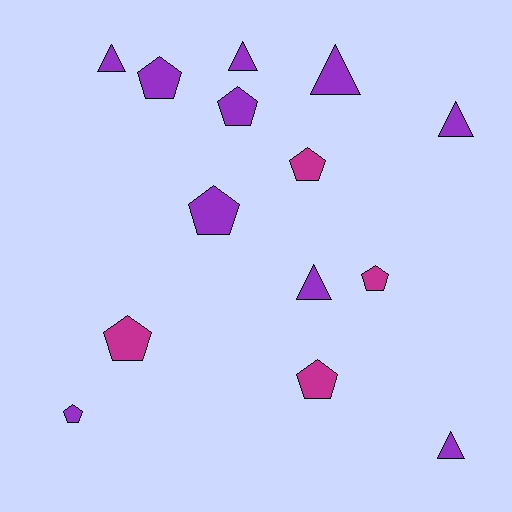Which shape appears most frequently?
Pentagon, with 8 objects.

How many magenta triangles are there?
There are no magenta triangles.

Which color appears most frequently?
Purple, with 10 objects.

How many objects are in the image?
There are 14 objects.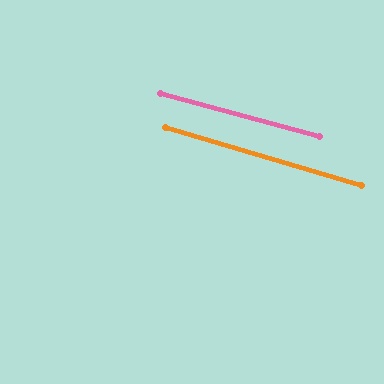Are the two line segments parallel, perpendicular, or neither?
Parallel — their directions differ by only 1.5°.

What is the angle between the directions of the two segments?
Approximately 2 degrees.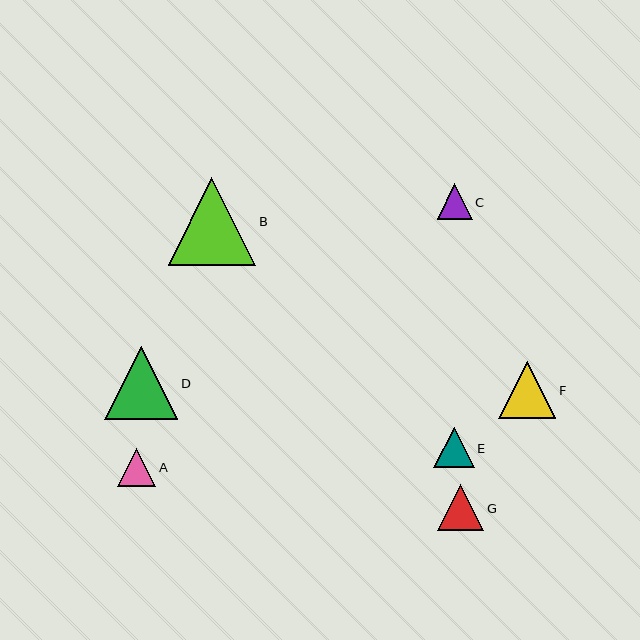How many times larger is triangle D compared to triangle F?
Triangle D is approximately 1.3 times the size of triangle F.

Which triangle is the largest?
Triangle B is the largest with a size of approximately 87 pixels.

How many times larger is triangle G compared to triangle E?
Triangle G is approximately 1.1 times the size of triangle E.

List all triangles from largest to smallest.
From largest to smallest: B, D, F, G, E, A, C.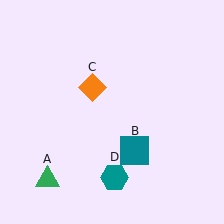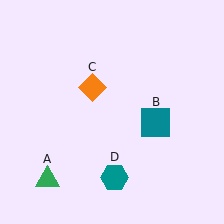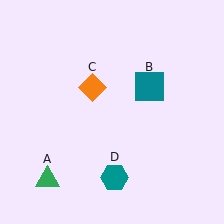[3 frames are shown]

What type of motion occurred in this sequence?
The teal square (object B) rotated counterclockwise around the center of the scene.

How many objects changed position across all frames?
1 object changed position: teal square (object B).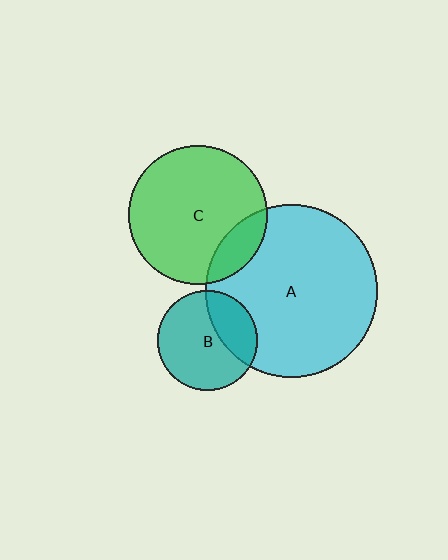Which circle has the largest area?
Circle A (cyan).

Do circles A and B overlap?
Yes.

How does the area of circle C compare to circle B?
Approximately 2.0 times.